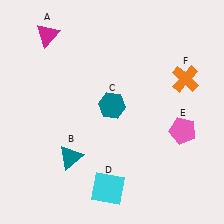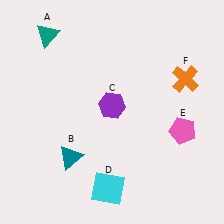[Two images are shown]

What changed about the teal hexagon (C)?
In Image 1, C is teal. In Image 2, it changed to purple.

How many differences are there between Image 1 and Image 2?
There are 2 differences between the two images.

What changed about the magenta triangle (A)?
In Image 1, A is magenta. In Image 2, it changed to teal.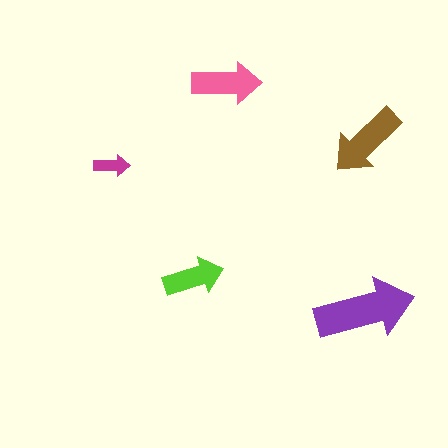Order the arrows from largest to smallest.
the purple one, the brown one, the pink one, the lime one, the magenta one.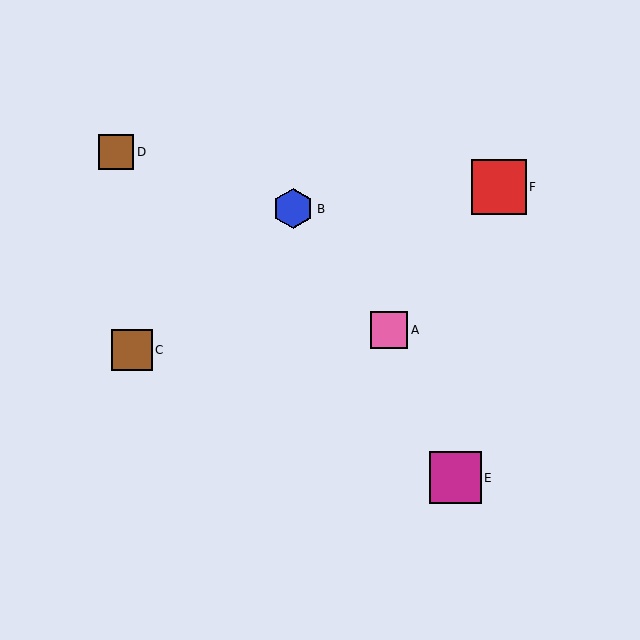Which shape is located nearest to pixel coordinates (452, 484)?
The magenta square (labeled E) at (455, 478) is nearest to that location.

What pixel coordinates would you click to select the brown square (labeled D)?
Click at (116, 152) to select the brown square D.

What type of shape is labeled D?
Shape D is a brown square.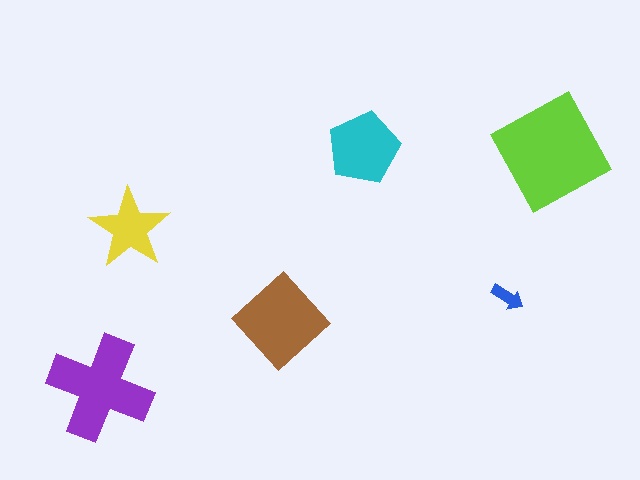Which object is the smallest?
The blue arrow.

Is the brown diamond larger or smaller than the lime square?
Smaller.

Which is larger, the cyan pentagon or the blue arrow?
The cyan pentagon.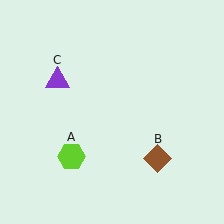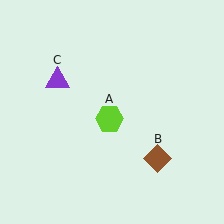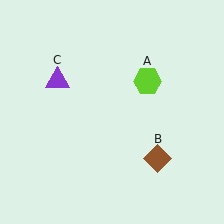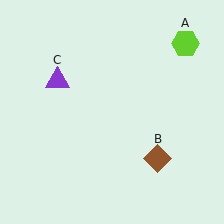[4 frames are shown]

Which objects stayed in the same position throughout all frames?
Brown diamond (object B) and purple triangle (object C) remained stationary.